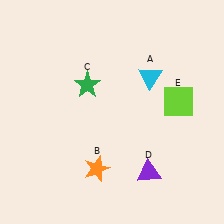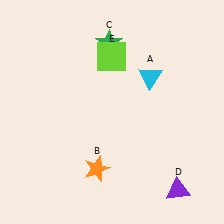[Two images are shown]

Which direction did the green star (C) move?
The green star (C) moved up.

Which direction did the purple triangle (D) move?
The purple triangle (D) moved right.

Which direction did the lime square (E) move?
The lime square (E) moved left.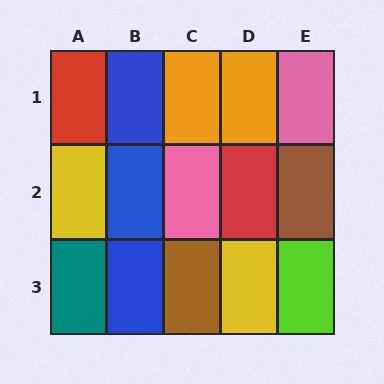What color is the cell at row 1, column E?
Pink.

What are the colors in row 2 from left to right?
Yellow, blue, pink, red, brown.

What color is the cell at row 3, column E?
Lime.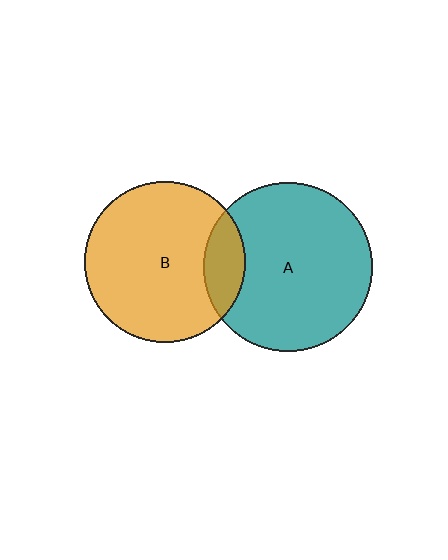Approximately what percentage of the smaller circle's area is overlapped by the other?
Approximately 15%.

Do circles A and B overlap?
Yes.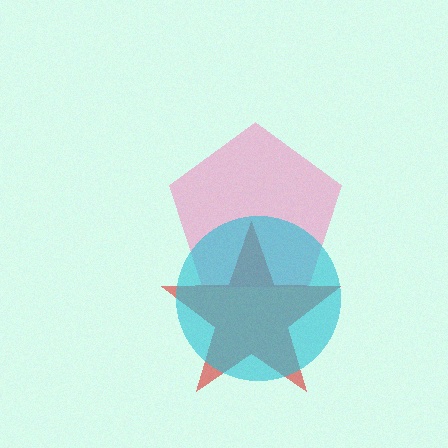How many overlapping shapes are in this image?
There are 3 overlapping shapes in the image.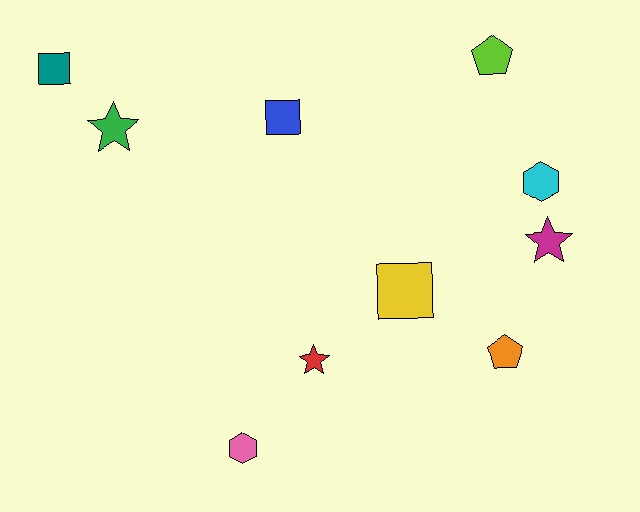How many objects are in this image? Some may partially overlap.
There are 10 objects.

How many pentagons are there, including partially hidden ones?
There are 2 pentagons.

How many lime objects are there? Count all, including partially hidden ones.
There is 1 lime object.